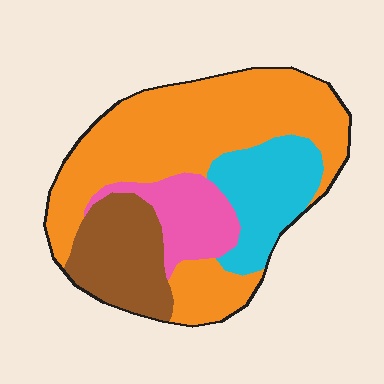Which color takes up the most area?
Orange, at roughly 55%.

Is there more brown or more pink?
Brown.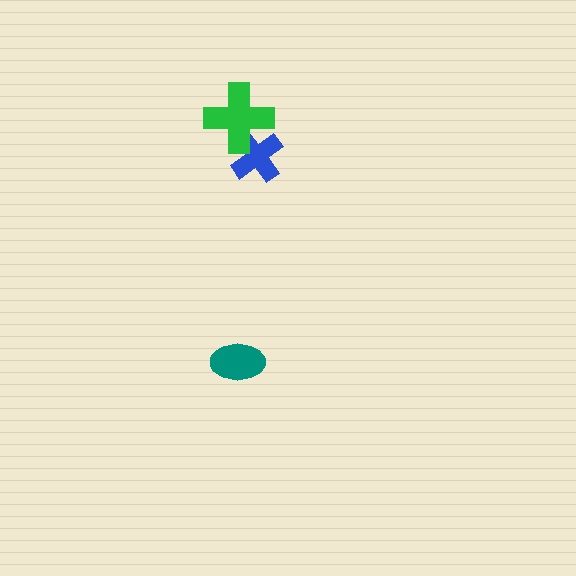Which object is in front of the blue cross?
The green cross is in front of the blue cross.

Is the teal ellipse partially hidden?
No, no other shape covers it.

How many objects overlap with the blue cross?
1 object overlaps with the blue cross.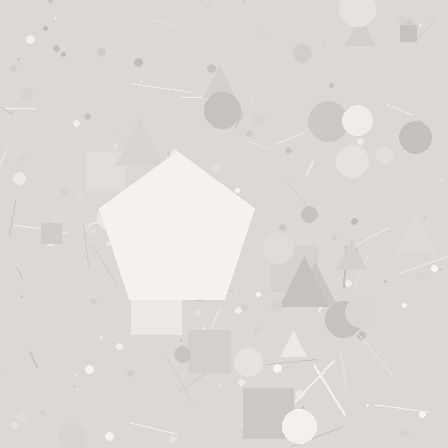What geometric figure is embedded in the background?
A pentagon is embedded in the background.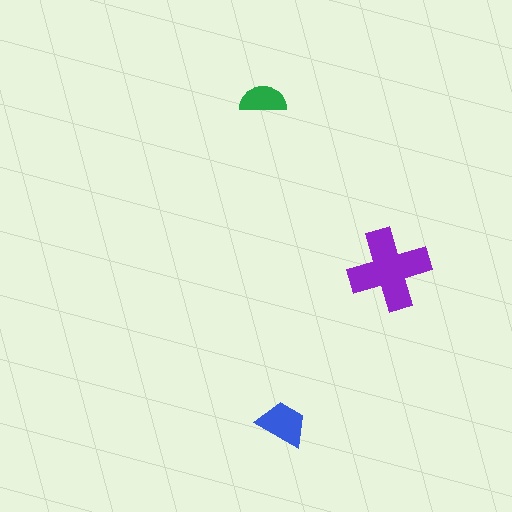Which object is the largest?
The purple cross.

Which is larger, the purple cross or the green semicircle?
The purple cross.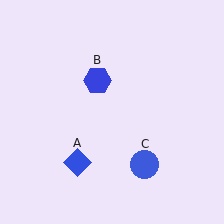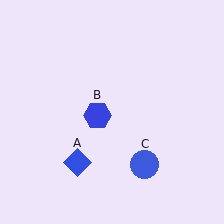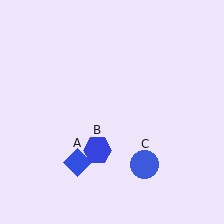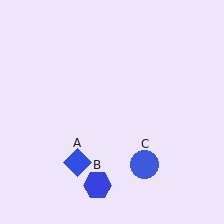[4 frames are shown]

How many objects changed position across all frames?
1 object changed position: blue hexagon (object B).